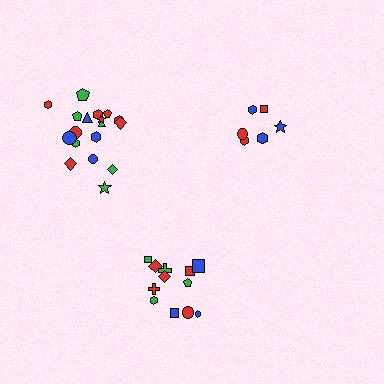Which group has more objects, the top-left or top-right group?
The top-left group.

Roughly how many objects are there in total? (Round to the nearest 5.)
Roughly 35 objects in total.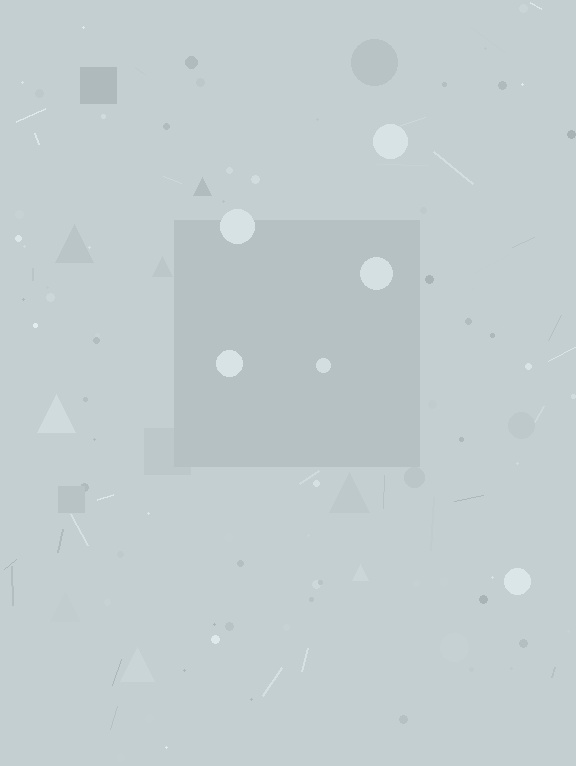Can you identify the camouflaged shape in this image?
The camouflaged shape is a square.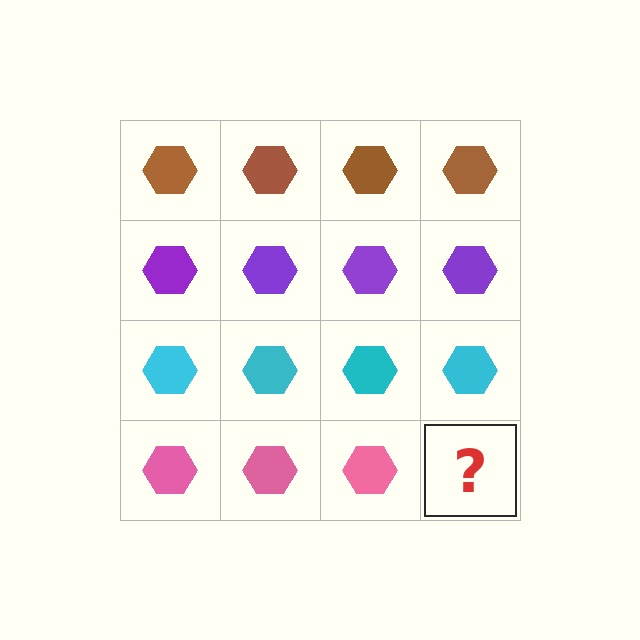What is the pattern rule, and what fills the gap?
The rule is that each row has a consistent color. The gap should be filled with a pink hexagon.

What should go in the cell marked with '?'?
The missing cell should contain a pink hexagon.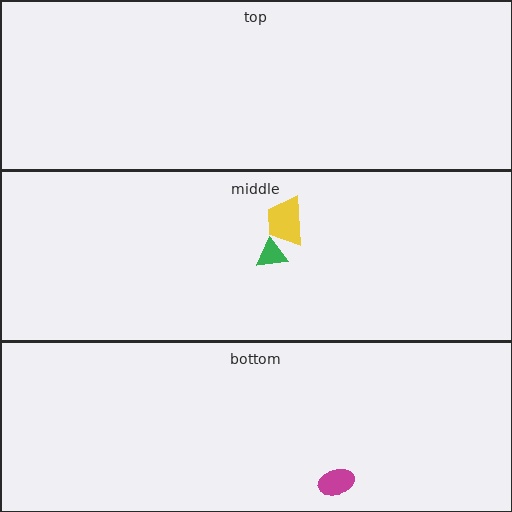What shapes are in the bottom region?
The magenta ellipse.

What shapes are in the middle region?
The green triangle, the yellow trapezoid.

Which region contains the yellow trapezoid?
The middle region.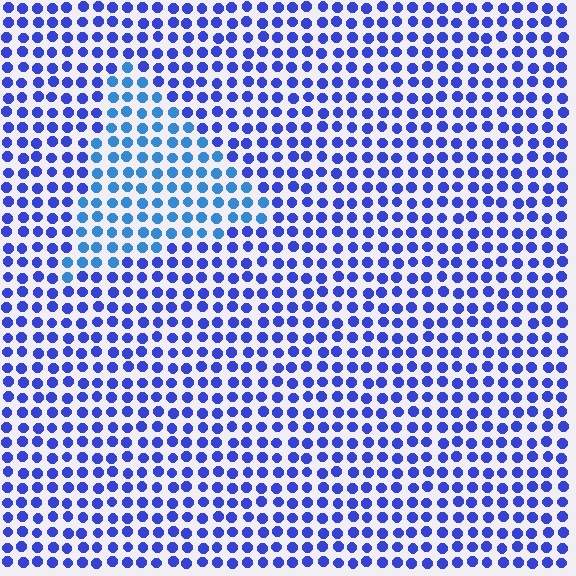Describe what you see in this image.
The image is filled with small blue elements in a uniform arrangement. A triangle-shaped region is visible where the elements are tinted to a slightly different hue, forming a subtle color boundary.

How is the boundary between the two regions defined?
The boundary is defined purely by a slight shift in hue (about 29 degrees). Spacing, size, and orientation are identical on both sides.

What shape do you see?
I see a triangle.